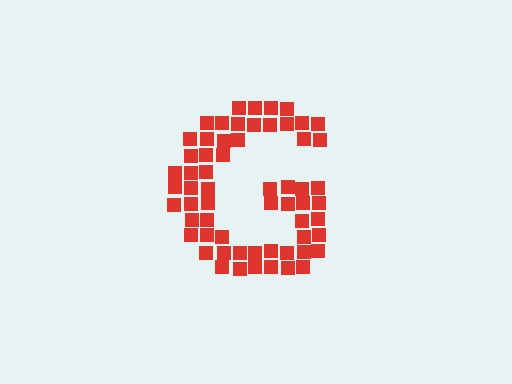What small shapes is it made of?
It is made of small squares.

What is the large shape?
The large shape is the letter G.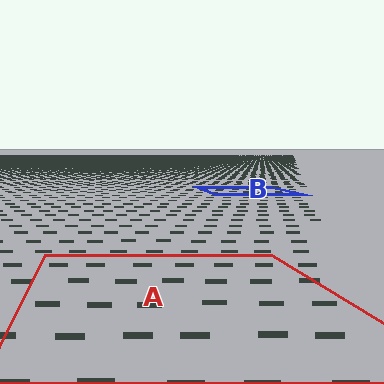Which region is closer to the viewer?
Region A is closer. The texture elements there are larger and more spread out.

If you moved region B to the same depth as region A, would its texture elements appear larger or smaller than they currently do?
They would appear larger. At a closer depth, the same texture elements are projected at a bigger on-screen size.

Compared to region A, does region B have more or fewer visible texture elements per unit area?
Region B has more texture elements per unit area — they are packed more densely because it is farther away.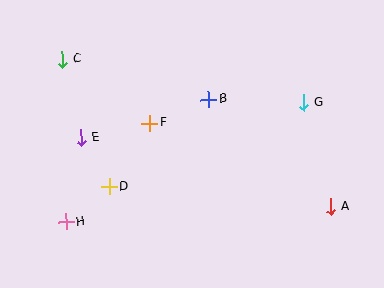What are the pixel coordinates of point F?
Point F is at (150, 123).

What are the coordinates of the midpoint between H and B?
The midpoint between H and B is at (137, 161).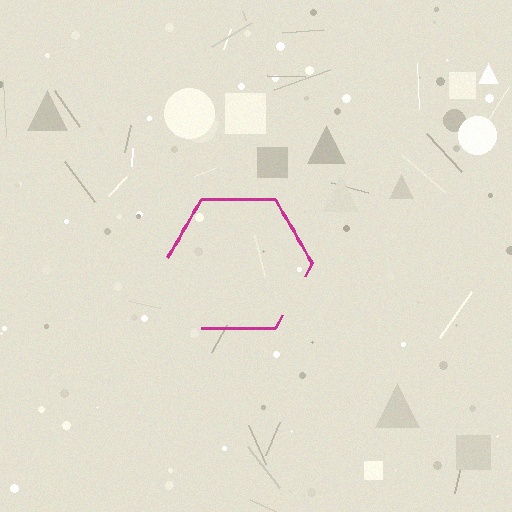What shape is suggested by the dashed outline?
The dashed outline suggests a hexagon.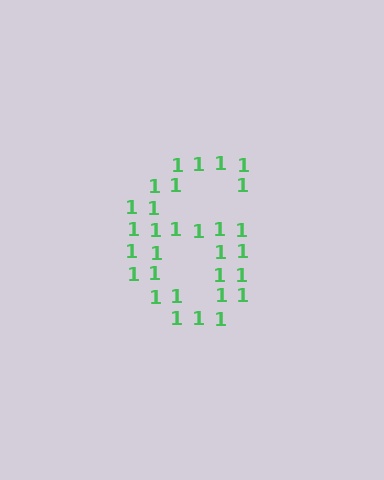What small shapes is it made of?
It is made of small digit 1's.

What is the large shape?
The large shape is the digit 6.